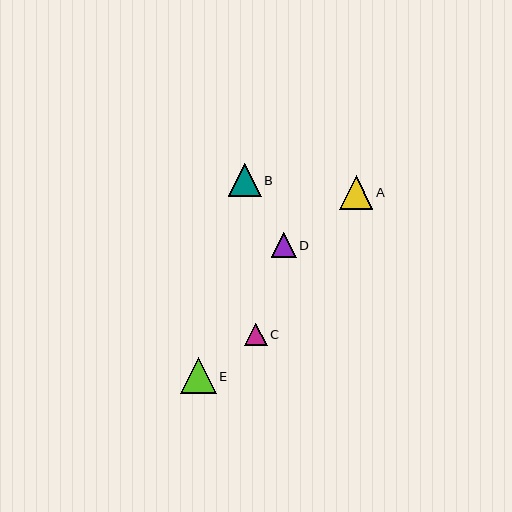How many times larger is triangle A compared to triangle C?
Triangle A is approximately 1.5 times the size of triangle C.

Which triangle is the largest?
Triangle E is the largest with a size of approximately 36 pixels.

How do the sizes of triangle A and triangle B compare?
Triangle A and triangle B are approximately the same size.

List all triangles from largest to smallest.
From largest to smallest: E, A, B, D, C.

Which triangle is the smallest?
Triangle C is the smallest with a size of approximately 23 pixels.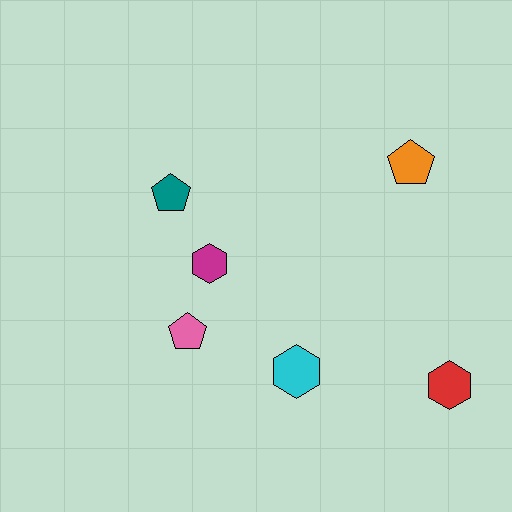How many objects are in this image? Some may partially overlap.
There are 6 objects.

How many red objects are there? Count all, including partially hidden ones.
There is 1 red object.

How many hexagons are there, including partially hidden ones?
There are 3 hexagons.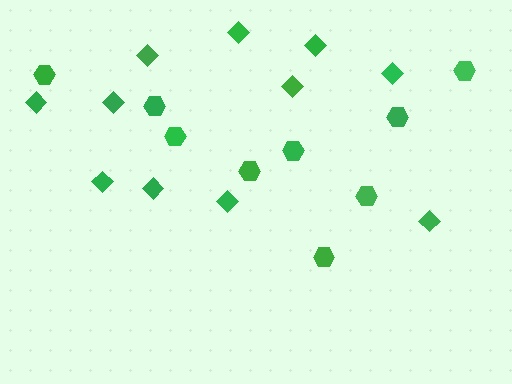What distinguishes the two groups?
There are 2 groups: one group of hexagons (9) and one group of diamonds (11).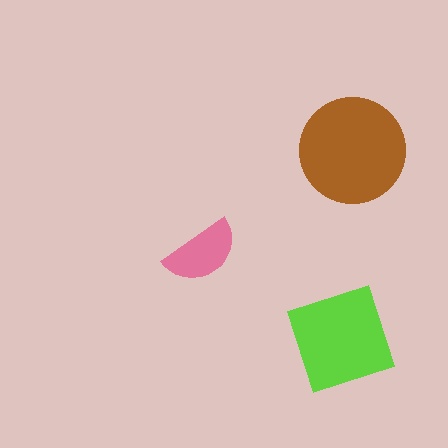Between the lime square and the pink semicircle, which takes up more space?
The lime square.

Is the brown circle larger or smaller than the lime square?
Larger.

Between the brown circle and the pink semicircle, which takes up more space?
The brown circle.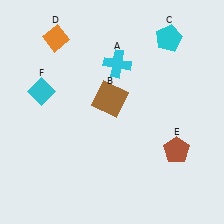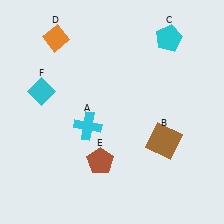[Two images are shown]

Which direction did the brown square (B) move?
The brown square (B) moved right.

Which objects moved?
The objects that moved are: the cyan cross (A), the brown square (B), the brown pentagon (E).